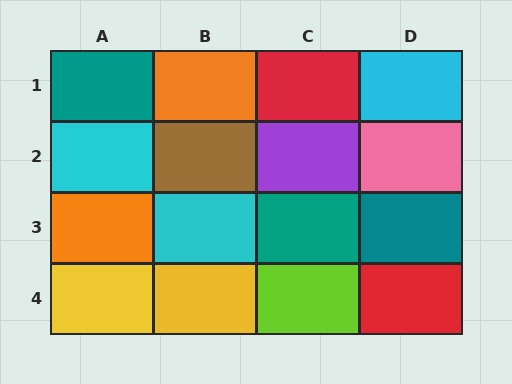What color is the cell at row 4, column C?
Lime.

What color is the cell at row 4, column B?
Yellow.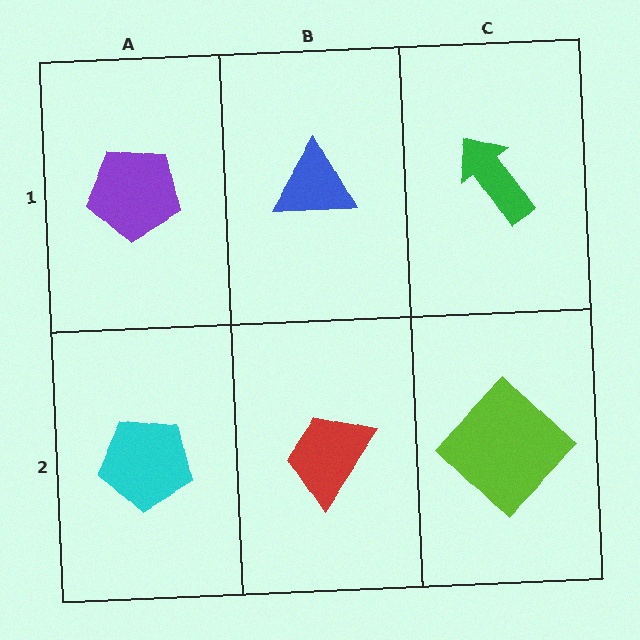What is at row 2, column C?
A lime diamond.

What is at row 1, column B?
A blue triangle.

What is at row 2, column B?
A red trapezoid.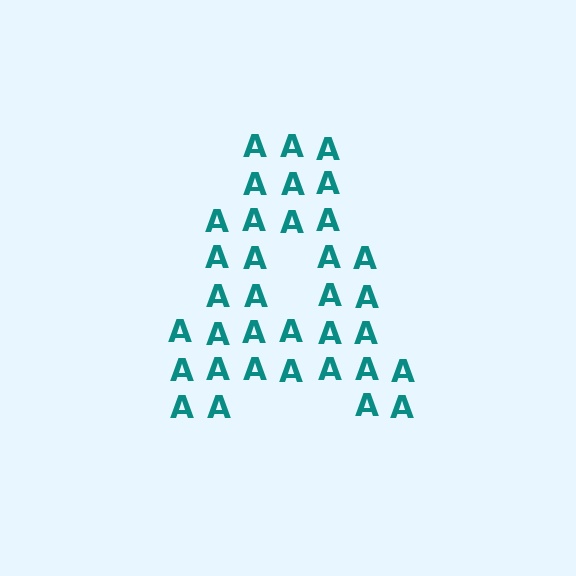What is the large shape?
The large shape is the letter A.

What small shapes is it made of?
It is made of small letter A's.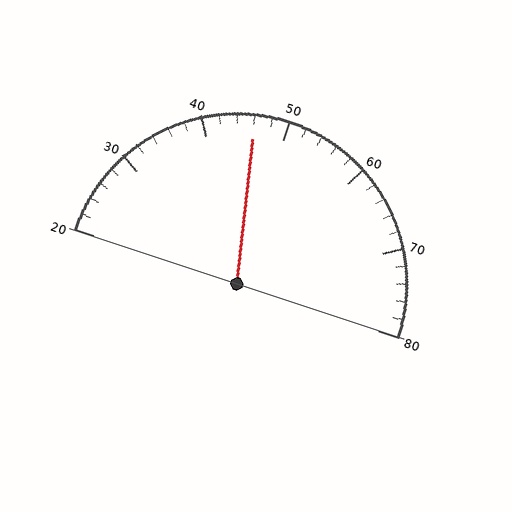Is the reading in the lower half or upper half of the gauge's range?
The reading is in the lower half of the range (20 to 80).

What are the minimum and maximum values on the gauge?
The gauge ranges from 20 to 80.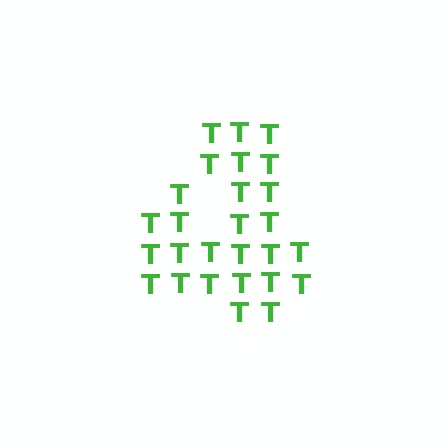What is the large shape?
The large shape is the digit 4.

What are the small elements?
The small elements are letter T's.